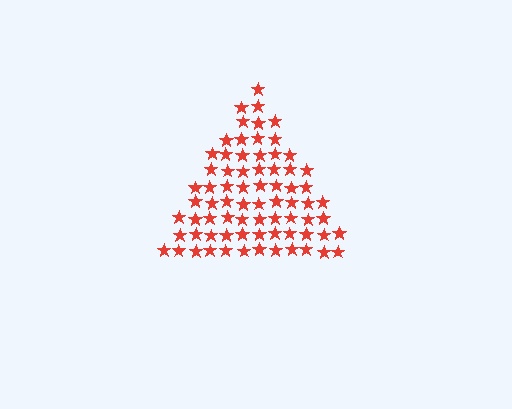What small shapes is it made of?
It is made of small stars.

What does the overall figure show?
The overall figure shows a triangle.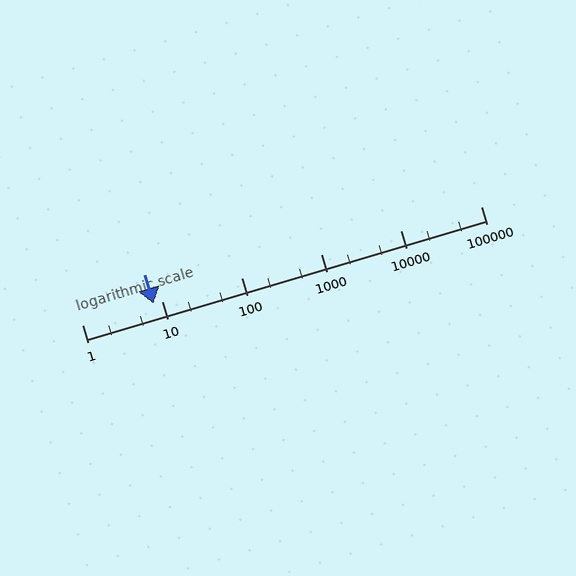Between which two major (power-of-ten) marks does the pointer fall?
The pointer is between 1 and 10.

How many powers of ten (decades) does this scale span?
The scale spans 5 decades, from 1 to 100000.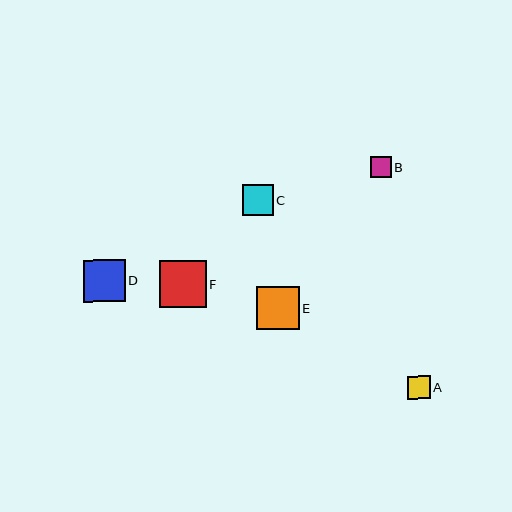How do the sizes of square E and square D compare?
Square E and square D are approximately the same size.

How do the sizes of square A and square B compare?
Square A and square B are approximately the same size.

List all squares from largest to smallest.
From largest to smallest: F, E, D, C, A, B.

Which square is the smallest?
Square B is the smallest with a size of approximately 21 pixels.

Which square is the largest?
Square F is the largest with a size of approximately 47 pixels.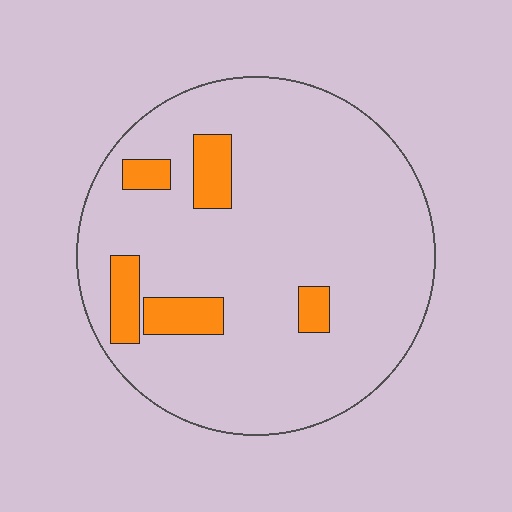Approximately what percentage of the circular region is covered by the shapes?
Approximately 10%.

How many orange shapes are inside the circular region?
5.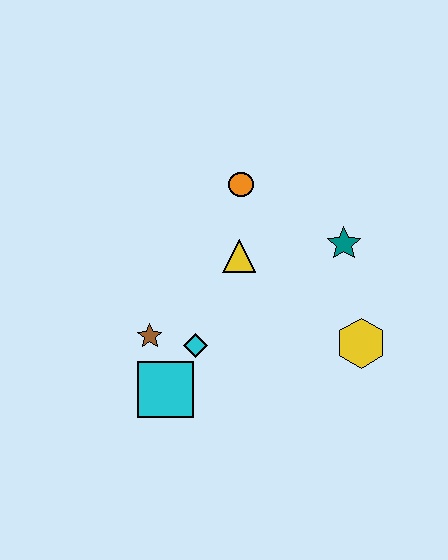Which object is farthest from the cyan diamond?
The teal star is farthest from the cyan diamond.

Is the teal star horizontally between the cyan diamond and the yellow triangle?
No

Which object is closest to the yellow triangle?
The orange circle is closest to the yellow triangle.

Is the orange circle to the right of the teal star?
No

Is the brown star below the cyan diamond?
No